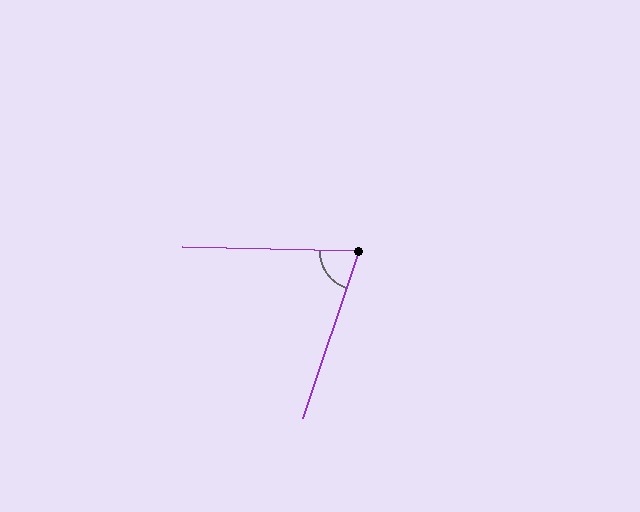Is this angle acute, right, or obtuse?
It is acute.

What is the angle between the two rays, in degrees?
Approximately 73 degrees.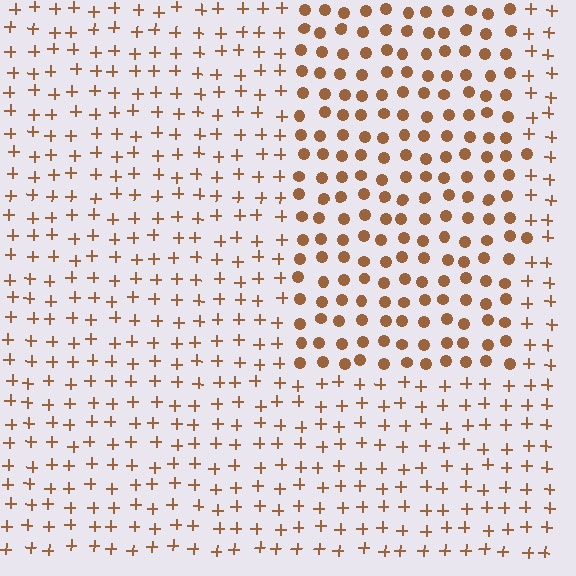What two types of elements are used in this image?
The image uses circles inside the rectangle region and plus signs outside it.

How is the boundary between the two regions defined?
The boundary is defined by a change in element shape: circles inside vs. plus signs outside. All elements share the same color and spacing.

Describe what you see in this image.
The image is filled with small brown elements arranged in a uniform grid. A rectangle-shaped region contains circles, while the surrounding area contains plus signs. The boundary is defined purely by the change in element shape.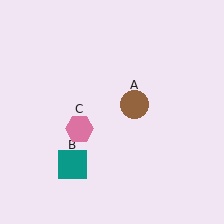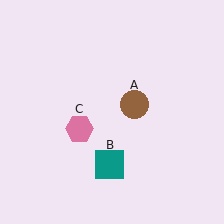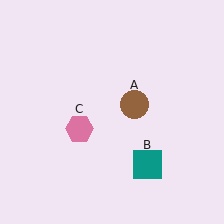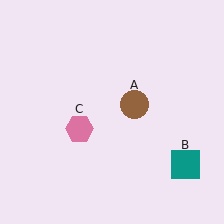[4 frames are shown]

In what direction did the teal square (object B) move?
The teal square (object B) moved right.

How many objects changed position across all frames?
1 object changed position: teal square (object B).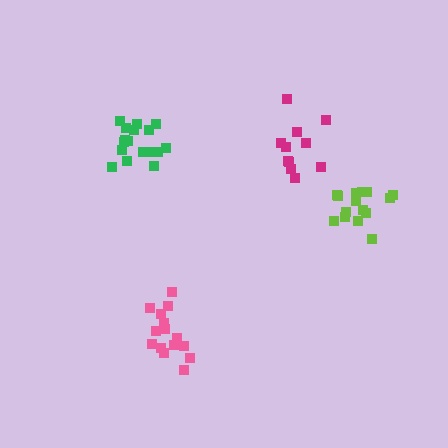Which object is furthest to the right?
The lime cluster is rightmost.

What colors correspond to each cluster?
The clusters are colored: magenta, green, lime, pink.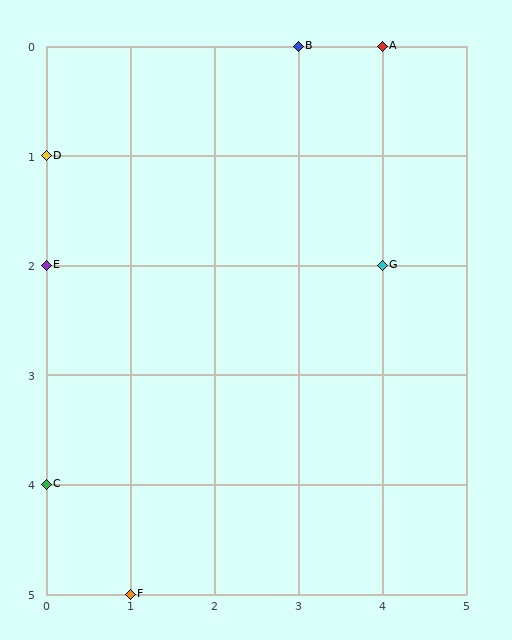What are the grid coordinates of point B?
Point B is at grid coordinates (3, 0).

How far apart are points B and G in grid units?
Points B and G are 1 column and 2 rows apart (about 2.2 grid units diagonally).